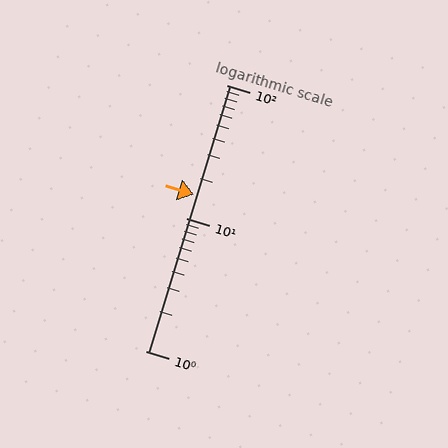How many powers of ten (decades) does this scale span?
The scale spans 2 decades, from 1 to 100.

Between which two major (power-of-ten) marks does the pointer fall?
The pointer is between 10 and 100.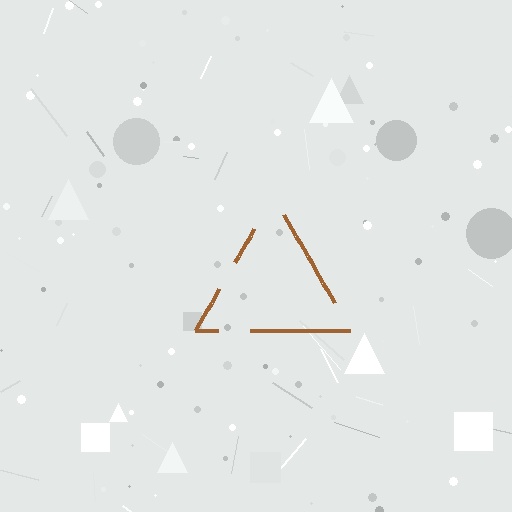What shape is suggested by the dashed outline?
The dashed outline suggests a triangle.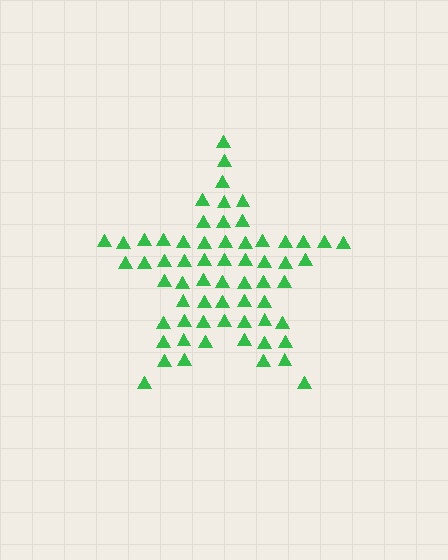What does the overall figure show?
The overall figure shows a star.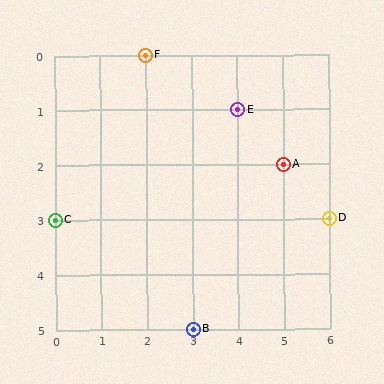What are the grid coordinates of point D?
Point D is at grid coordinates (6, 3).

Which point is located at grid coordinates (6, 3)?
Point D is at (6, 3).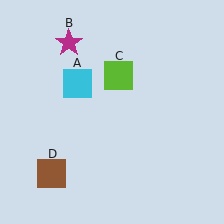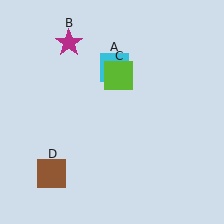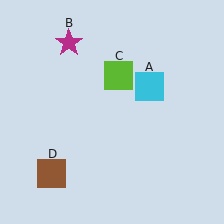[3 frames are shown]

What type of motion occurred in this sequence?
The cyan square (object A) rotated clockwise around the center of the scene.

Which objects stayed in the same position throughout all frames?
Magenta star (object B) and lime square (object C) and brown square (object D) remained stationary.